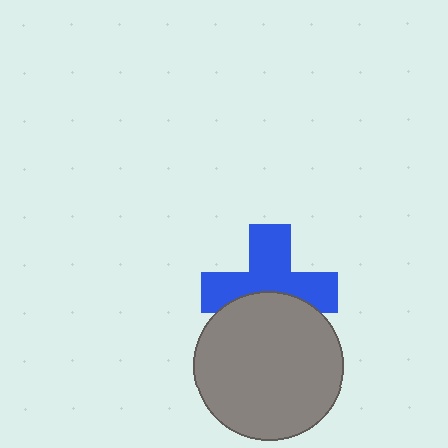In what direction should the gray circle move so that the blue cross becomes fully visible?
The gray circle should move down. That is the shortest direction to clear the overlap and leave the blue cross fully visible.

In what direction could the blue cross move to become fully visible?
The blue cross could move up. That would shift it out from behind the gray circle entirely.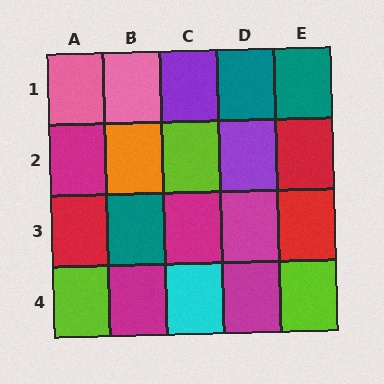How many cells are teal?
3 cells are teal.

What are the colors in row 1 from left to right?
Pink, pink, purple, teal, teal.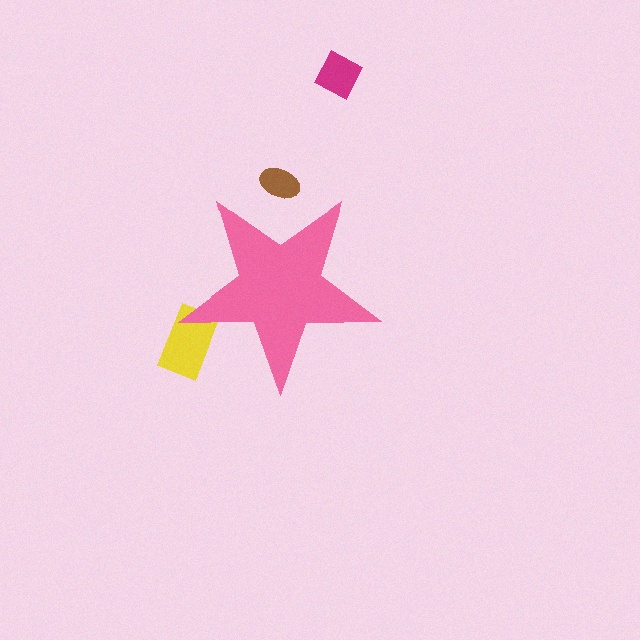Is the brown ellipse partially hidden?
Yes, the brown ellipse is partially hidden behind the pink star.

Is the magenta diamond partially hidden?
No, the magenta diamond is fully visible.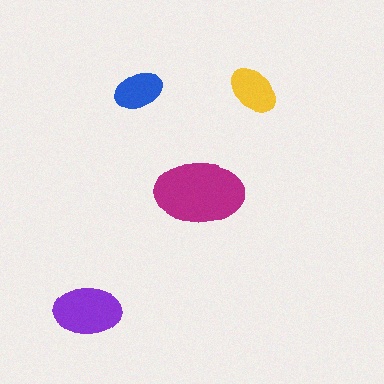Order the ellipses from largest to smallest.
the magenta one, the purple one, the yellow one, the blue one.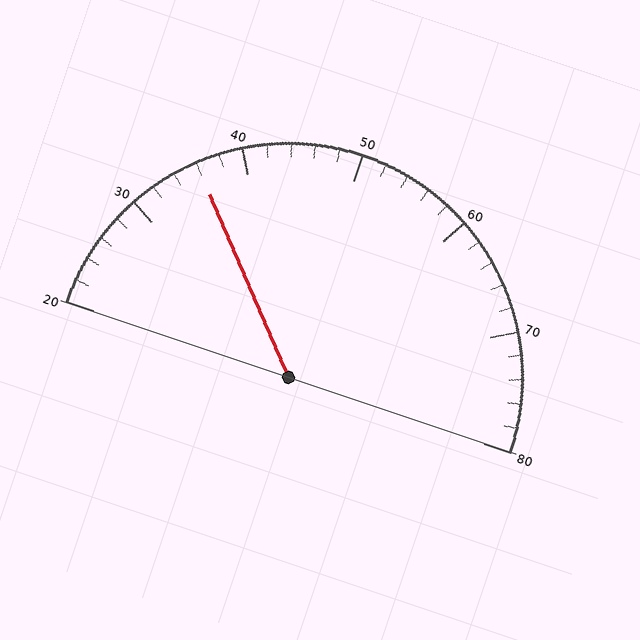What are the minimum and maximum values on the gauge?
The gauge ranges from 20 to 80.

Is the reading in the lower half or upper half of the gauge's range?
The reading is in the lower half of the range (20 to 80).